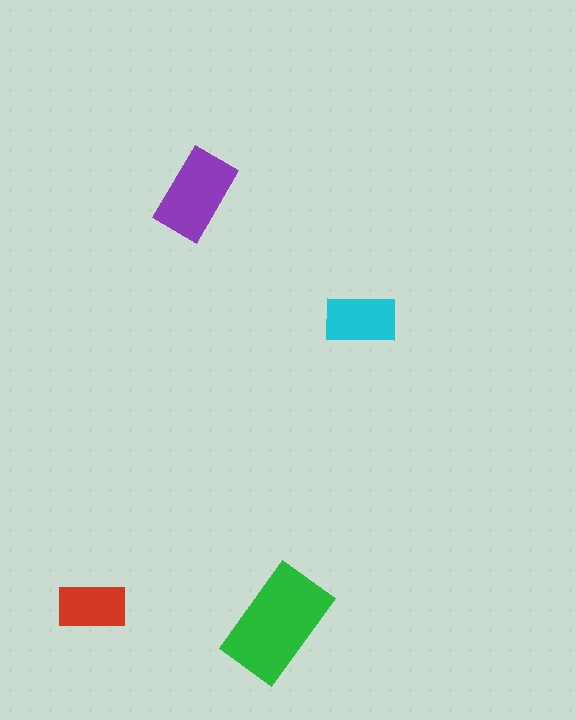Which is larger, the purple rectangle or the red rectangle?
The purple one.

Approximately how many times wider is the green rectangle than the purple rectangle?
About 1.5 times wider.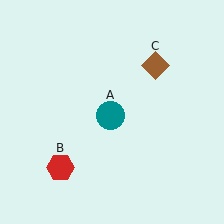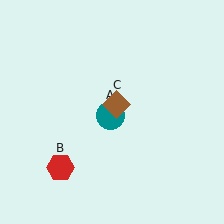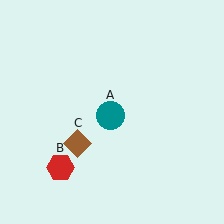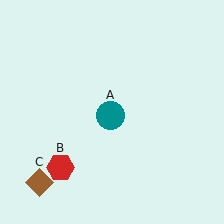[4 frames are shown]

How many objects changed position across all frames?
1 object changed position: brown diamond (object C).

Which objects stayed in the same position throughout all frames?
Teal circle (object A) and red hexagon (object B) remained stationary.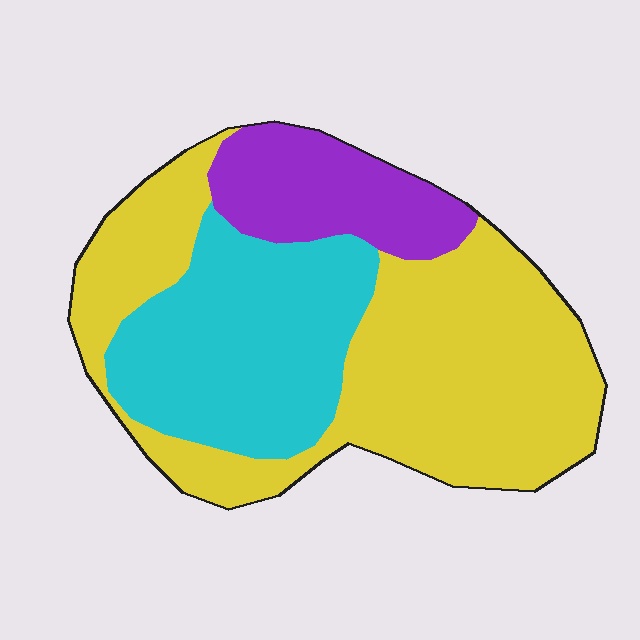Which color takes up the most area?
Yellow, at roughly 55%.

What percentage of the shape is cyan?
Cyan takes up about one third (1/3) of the shape.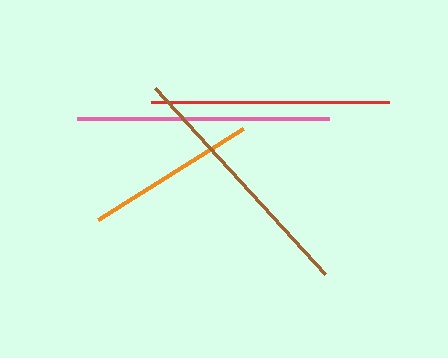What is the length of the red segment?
The red segment is approximately 238 pixels long.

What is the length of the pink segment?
The pink segment is approximately 253 pixels long.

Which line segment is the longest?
The pink line is the longest at approximately 253 pixels.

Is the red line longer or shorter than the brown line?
The brown line is longer than the red line.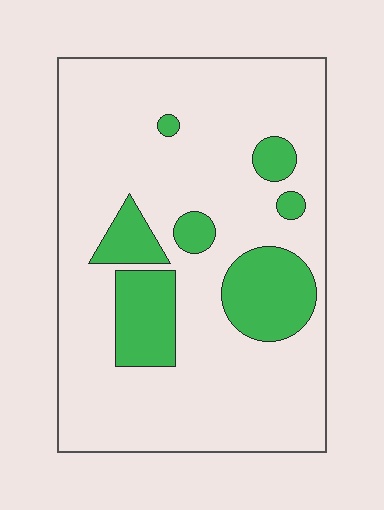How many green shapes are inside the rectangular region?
7.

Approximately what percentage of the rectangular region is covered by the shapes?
Approximately 20%.